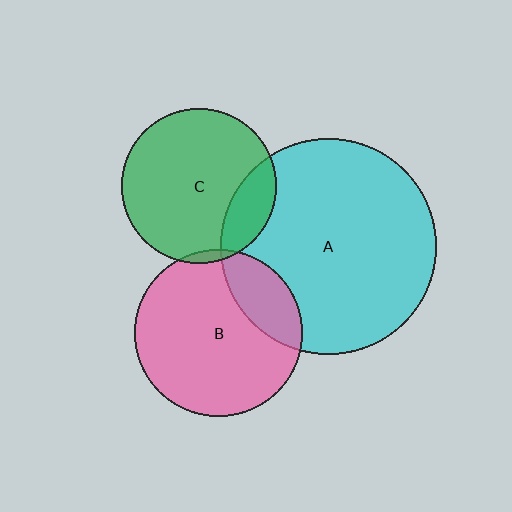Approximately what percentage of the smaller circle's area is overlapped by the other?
Approximately 5%.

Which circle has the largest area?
Circle A (cyan).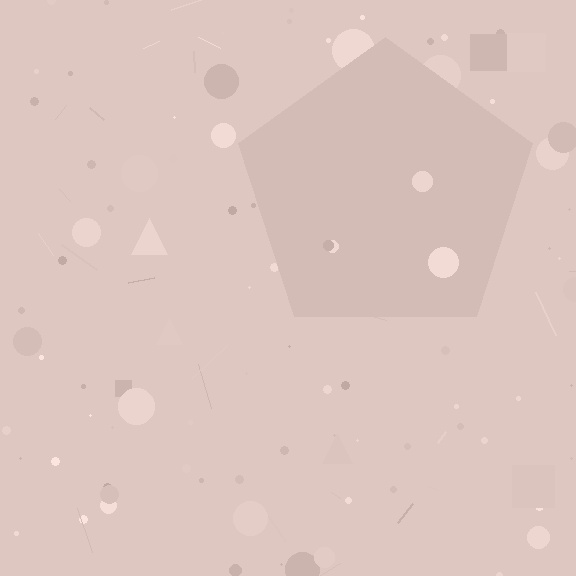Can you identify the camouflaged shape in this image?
The camouflaged shape is a pentagon.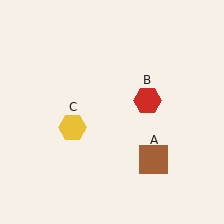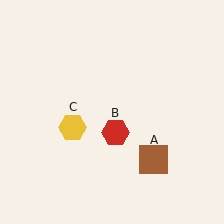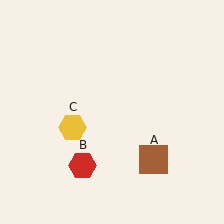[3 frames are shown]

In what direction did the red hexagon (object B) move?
The red hexagon (object B) moved down and to the left.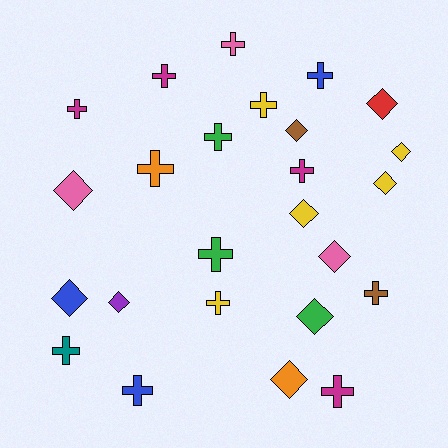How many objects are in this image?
There are 25 objects.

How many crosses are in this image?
There are 14 crosses.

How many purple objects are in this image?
There is 1 purple object.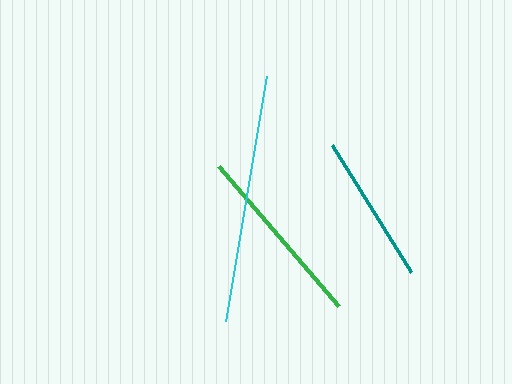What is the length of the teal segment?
The teal segment is approximately 150 pixels long.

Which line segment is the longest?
The cyan line is the longest at approximately 248 pixels.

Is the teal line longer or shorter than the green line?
The green line is longer than the teal line.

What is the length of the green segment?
The green segment is approximately 183 pixels long.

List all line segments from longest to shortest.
From longest to shortest: cyan, green, teal.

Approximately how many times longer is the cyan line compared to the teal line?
The cyan line is approximately 1.7 times the length of the teal line.